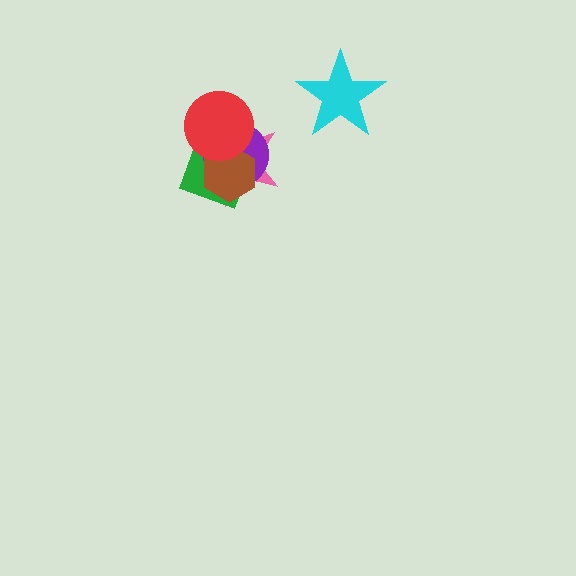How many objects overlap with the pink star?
4 objects overlap with the pink star.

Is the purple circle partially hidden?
Yes, it is partially covered by another shape.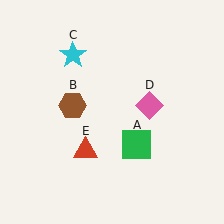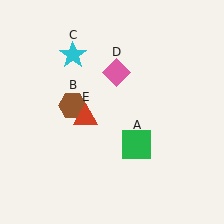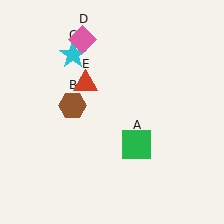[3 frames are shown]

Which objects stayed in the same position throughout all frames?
Green square (object A) and brown hexagon (object B) and cyan star (object C) remained stationary.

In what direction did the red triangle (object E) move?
The red triangle (object E) moved up.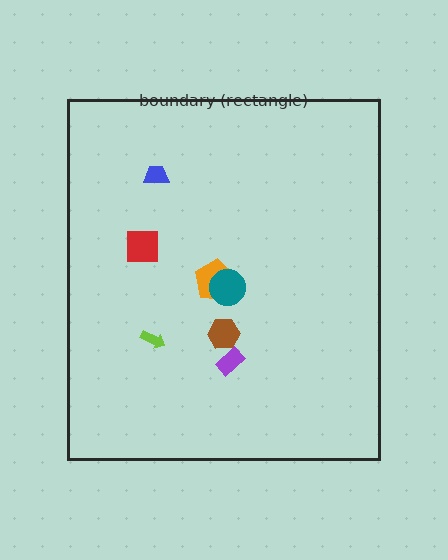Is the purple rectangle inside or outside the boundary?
Inside.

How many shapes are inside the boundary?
7 inside, 0 outside.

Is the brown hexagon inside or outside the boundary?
Inside.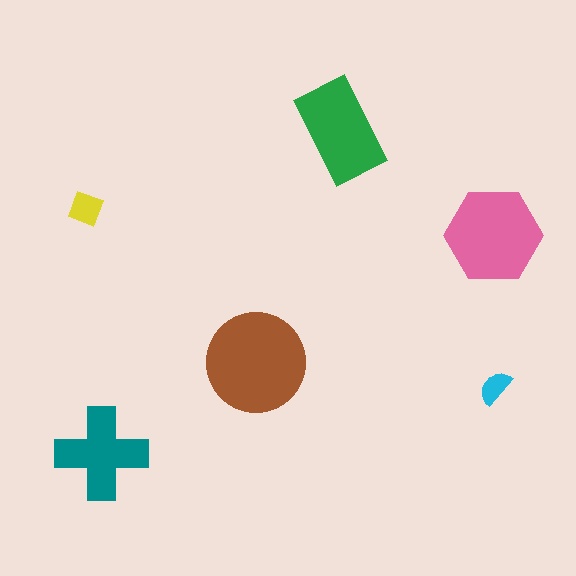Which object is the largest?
The brown circle.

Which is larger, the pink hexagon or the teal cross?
The pink hexagon.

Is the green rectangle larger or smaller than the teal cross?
Larger.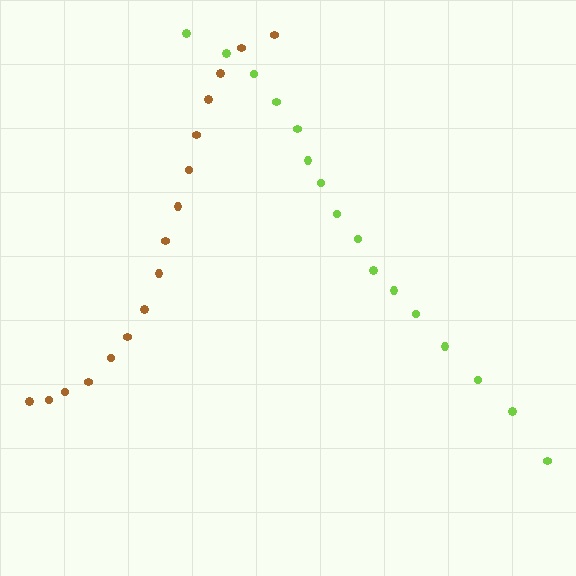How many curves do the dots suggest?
There are 2 distinct paths.